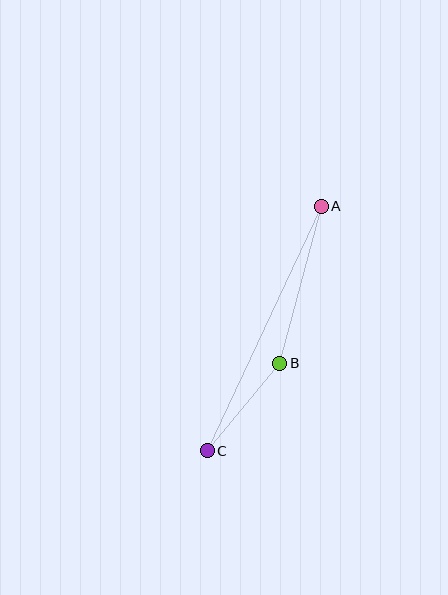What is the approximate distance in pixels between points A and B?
The distance between A and B is approximately 162 pixels.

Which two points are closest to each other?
Points B and C are closest to each other.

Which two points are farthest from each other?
Points A and C are farthest from each other.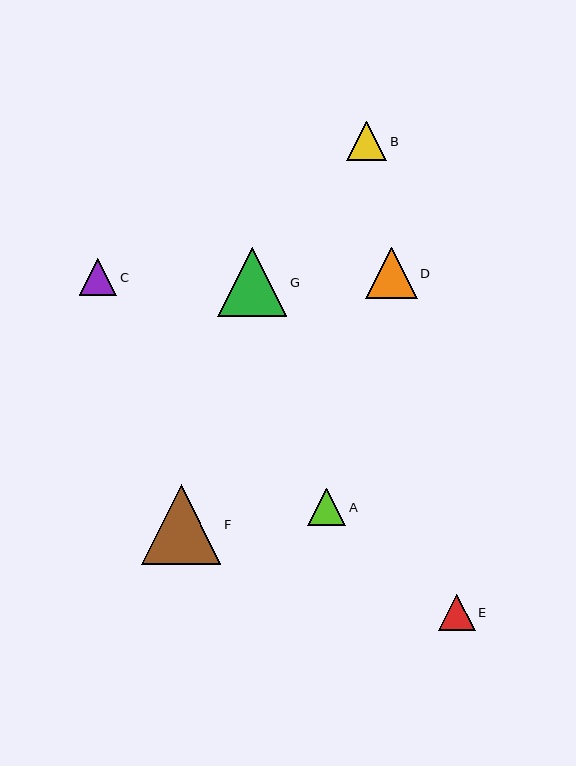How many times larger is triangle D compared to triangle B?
Triangle D is approximately 1.3 times the size of triangle B.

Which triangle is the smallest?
Triangle E is the smallest with a size of approximately 36 pixels.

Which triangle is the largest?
Triangle F is the largest with a size of approximately 79 pixels.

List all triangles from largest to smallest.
From largest to smallest: F, G, D, B, A, C, E.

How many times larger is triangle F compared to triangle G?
Triangle F is approximately 1.2 times the size of triangle G.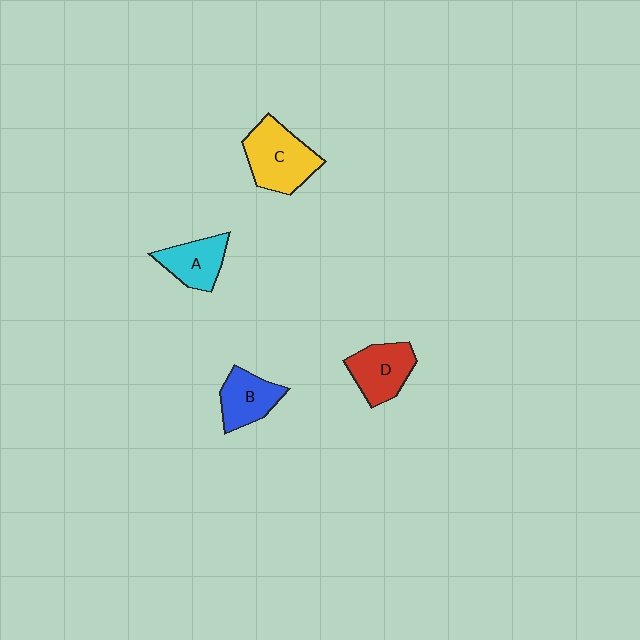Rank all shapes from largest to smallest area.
From largest to smallest: C (yellow), D (red), B (blue), A (cyan).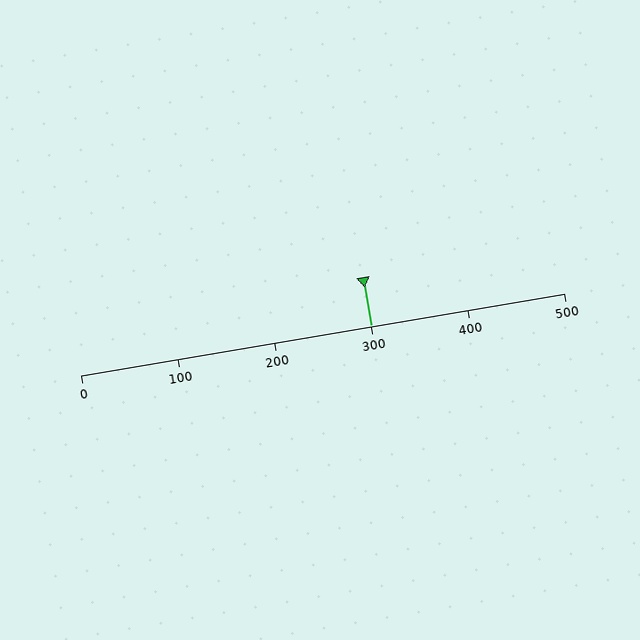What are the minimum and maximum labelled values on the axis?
The axis runs from 0 to 500.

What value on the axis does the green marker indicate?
The marker indicates approximately 300.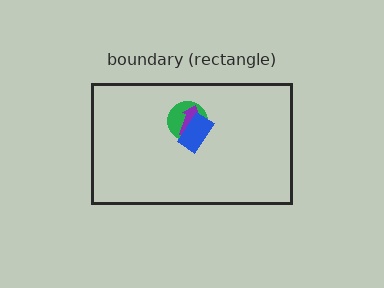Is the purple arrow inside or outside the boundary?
Inside.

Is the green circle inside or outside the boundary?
Inside.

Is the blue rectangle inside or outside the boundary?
Inside.